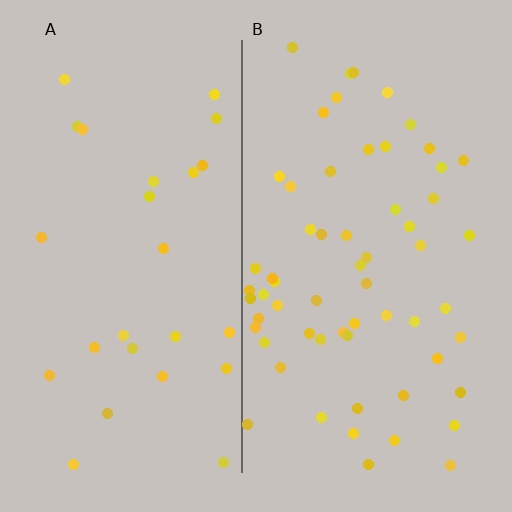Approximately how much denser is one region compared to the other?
Approximately 2.3× — region B over region A.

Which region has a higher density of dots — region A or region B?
B (the right).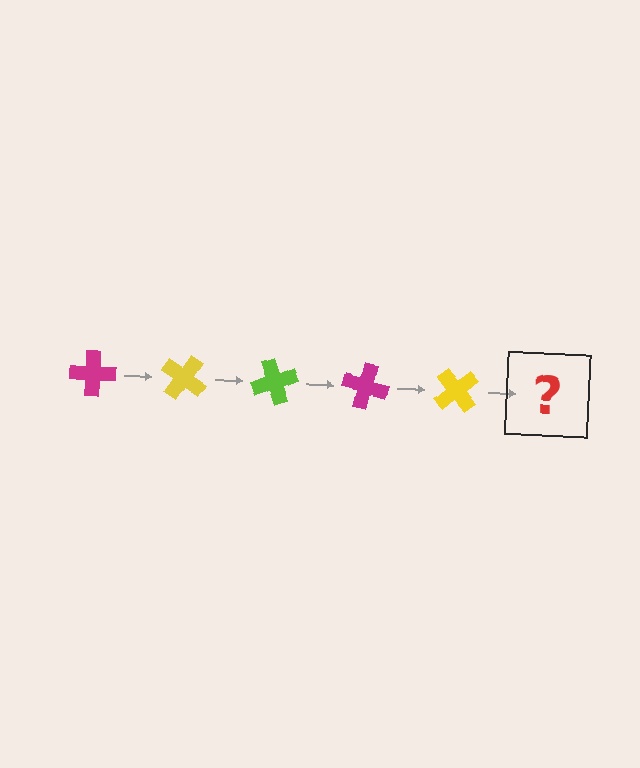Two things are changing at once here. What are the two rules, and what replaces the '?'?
The two rules are that it rotates 35 degrees each step and the color cycles through magenta, yellow, and lime. The '?' should be a lime cross, rotated 175 degrees from the start.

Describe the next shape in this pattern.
It should be a lime cross, rotated 175 degrees from the start.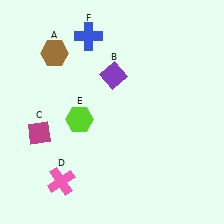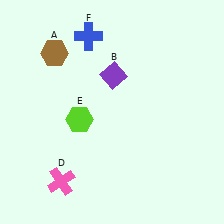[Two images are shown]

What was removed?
The magenta diamond (C) was removed in Image 2.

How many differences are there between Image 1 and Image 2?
There is 1 difference between the two images.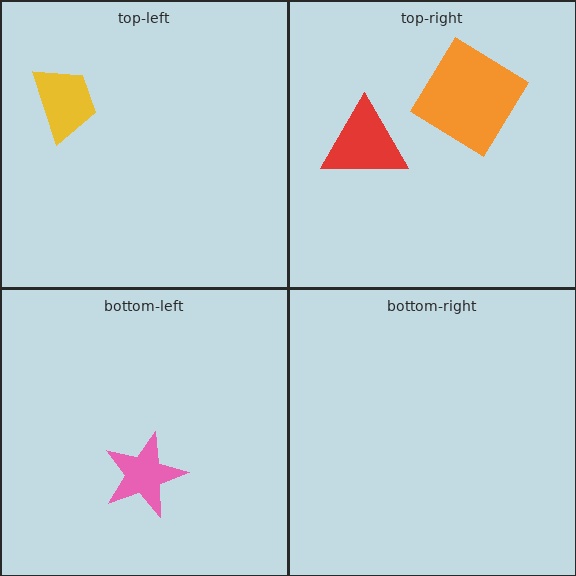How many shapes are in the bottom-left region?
1.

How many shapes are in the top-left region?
1.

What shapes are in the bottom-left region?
The pink star.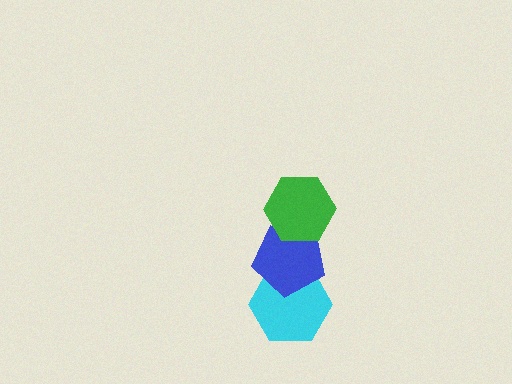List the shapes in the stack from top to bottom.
From top to bottom: the green hexagon, the blue pentagon, the cyan hexagon.